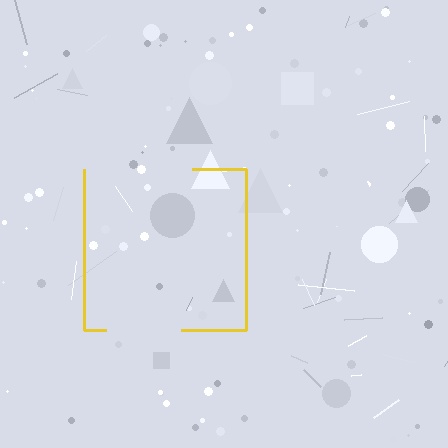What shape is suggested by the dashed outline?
The dashed outline suggests a square.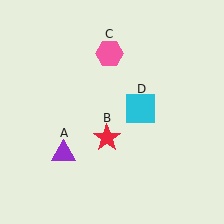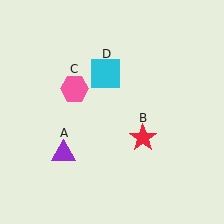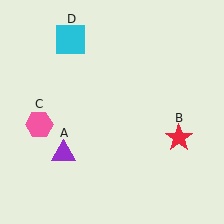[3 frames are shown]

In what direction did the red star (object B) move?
The red star (object B) moved right.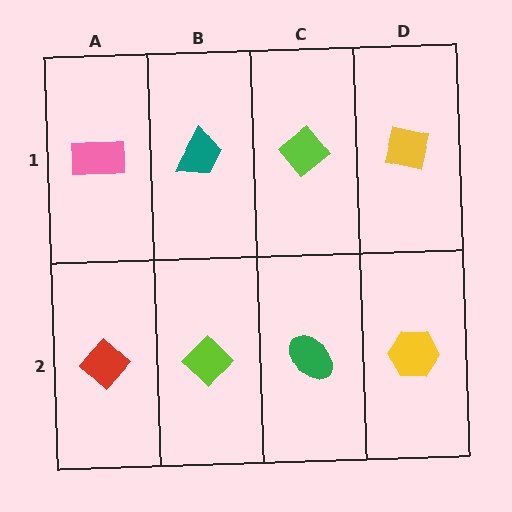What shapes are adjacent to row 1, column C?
A green ellipse (row 2, column C), a teal trapezoid (row 1, column B), a yellow square (row 1, column D).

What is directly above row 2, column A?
A pink rectangle.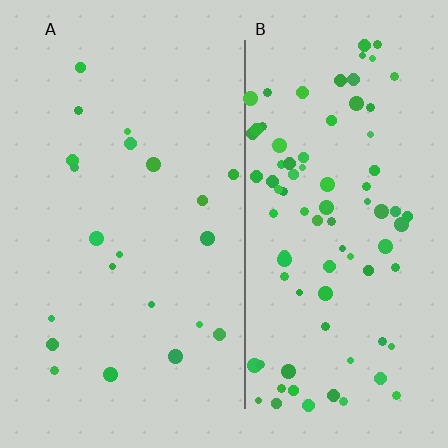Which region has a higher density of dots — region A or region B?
B (the right).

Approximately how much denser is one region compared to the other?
Approximately 4.0× — region B over region A.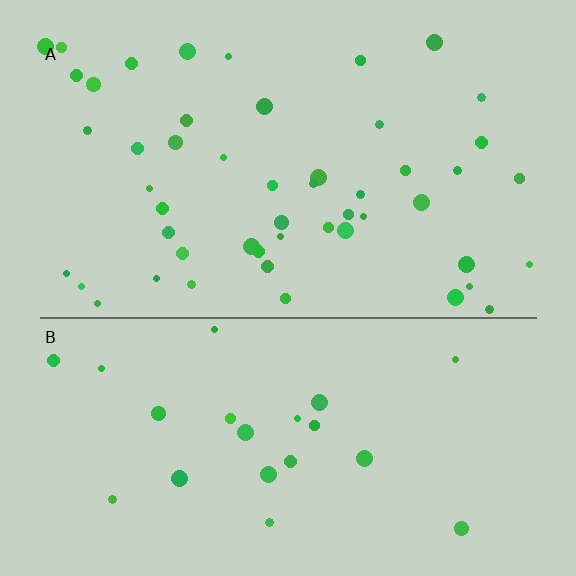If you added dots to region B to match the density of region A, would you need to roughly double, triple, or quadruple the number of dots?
Approximately double.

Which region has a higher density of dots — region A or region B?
A (the top).